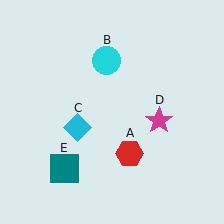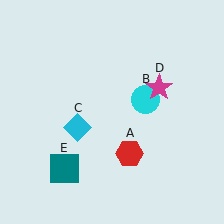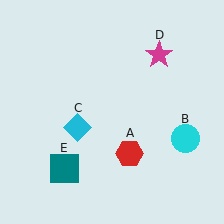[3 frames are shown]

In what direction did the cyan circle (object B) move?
The cyan circle (object B) moved down and to the right.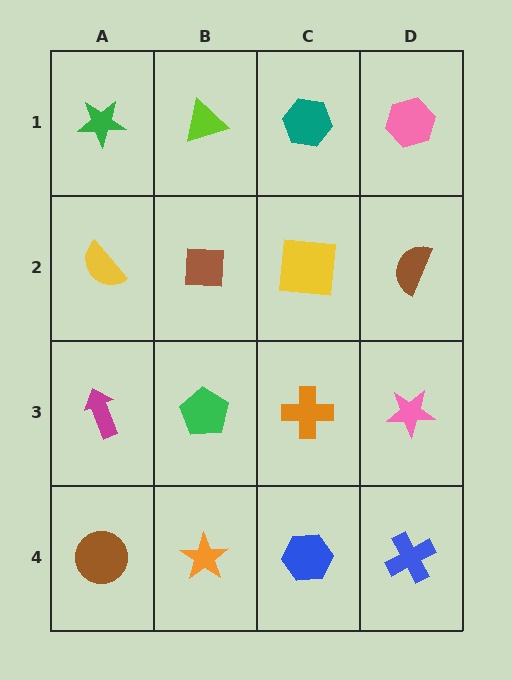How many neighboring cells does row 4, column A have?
2.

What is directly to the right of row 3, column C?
A pink star.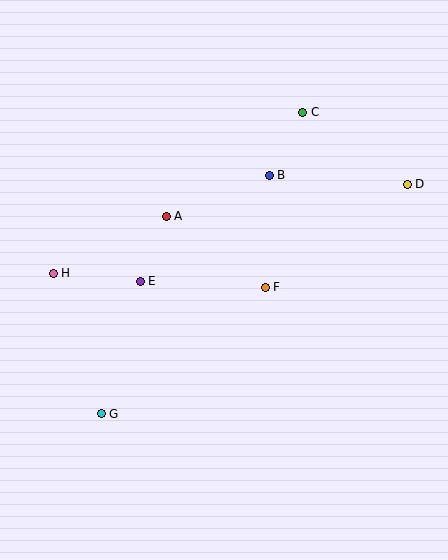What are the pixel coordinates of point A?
Point A is at (166, 216).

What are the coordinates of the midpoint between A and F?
The midpoint between A and F is at (216, 252).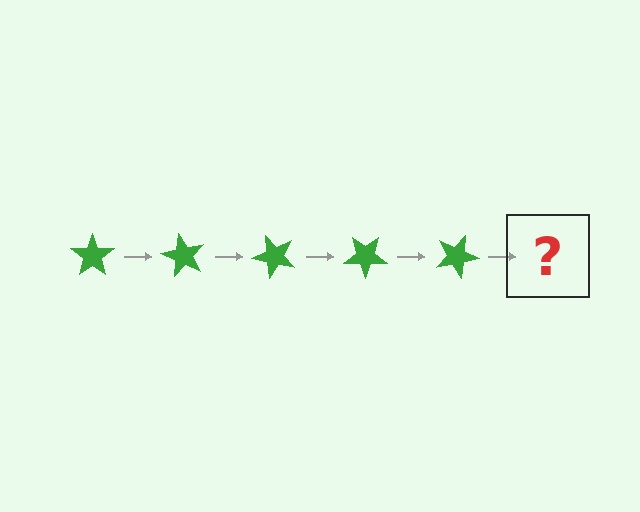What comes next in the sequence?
The next element should be a green star rotated 300 degrees.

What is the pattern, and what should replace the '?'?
The pattern is that the star rotates 60 degrees each step. The '?' should be a green star rotated 300 degrees.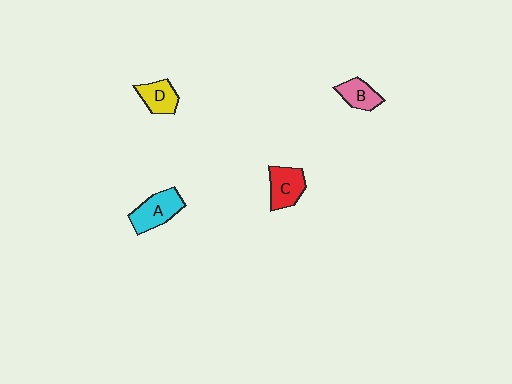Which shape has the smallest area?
Shape B (pink).